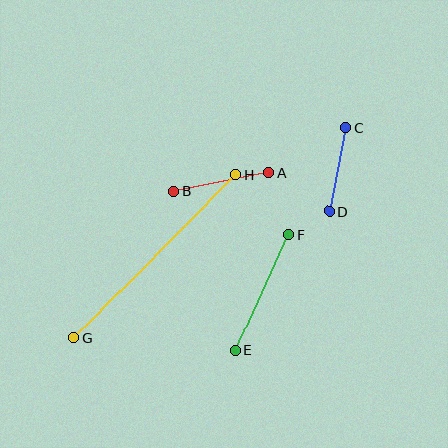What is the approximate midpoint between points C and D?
The midpoint is at approximately (338, 169) pixels.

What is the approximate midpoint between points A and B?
The midpoint is at approximately (222, 182) pixels.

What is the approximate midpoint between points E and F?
The midpoint is at approximately (262, 293) pixels.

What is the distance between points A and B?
The distance is approximately 97 pixels.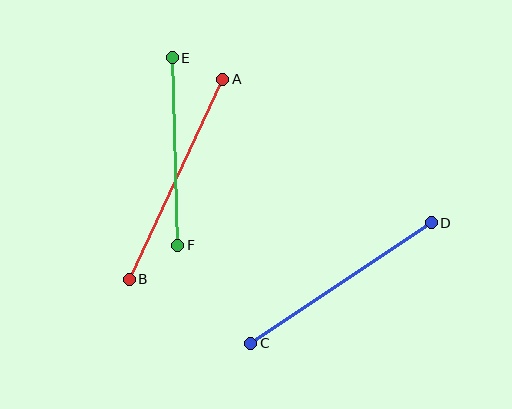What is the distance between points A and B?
The distance is approximately 221 pixels.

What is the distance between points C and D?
The distance is approximately 217 pixels.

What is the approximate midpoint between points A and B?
The midpoint is at approximately (176, 179) pixels.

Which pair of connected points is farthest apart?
Points A and B are farthest apart.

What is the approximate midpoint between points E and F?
The midpoint is at approximately (175, 151) pixels.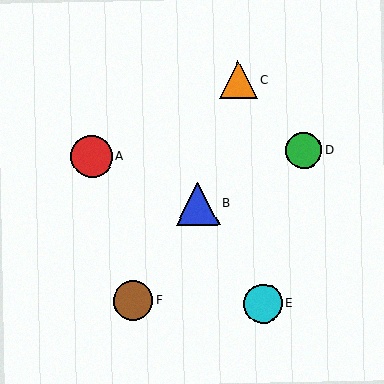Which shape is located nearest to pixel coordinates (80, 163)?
The red circle (labeled A) at (92, 157) is nearest to that location.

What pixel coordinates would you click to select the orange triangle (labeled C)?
Click at (238, 80) to select the orange triangle C.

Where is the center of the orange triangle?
The center of the orange triangle is at (238, 80).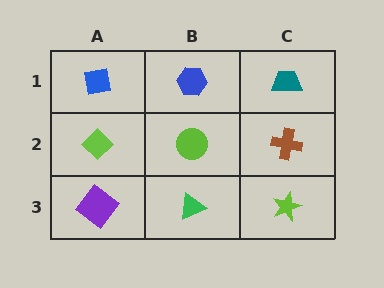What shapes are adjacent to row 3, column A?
A lime diamond (row 2, column A), a green triangle (row 3, column B).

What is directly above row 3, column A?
A lime diamond.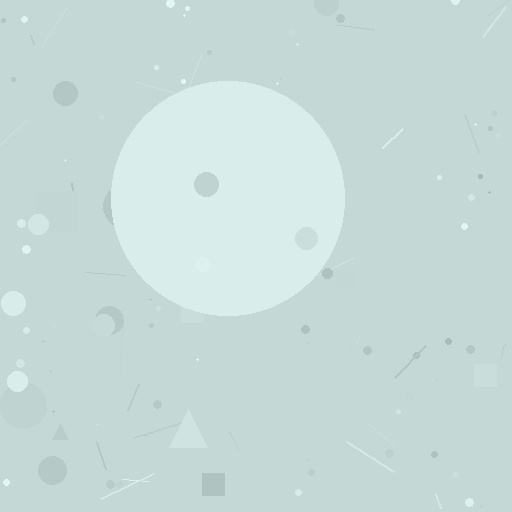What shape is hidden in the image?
A circle is hidden in the image.